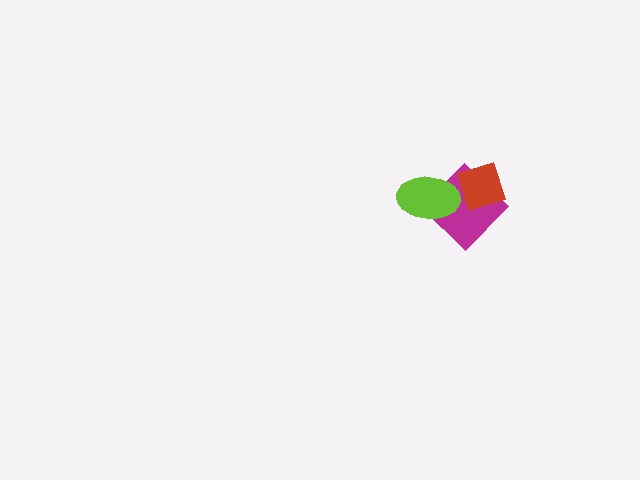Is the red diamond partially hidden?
No, no other shape covers it.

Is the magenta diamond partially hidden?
Yes, it is partially covered by another shape.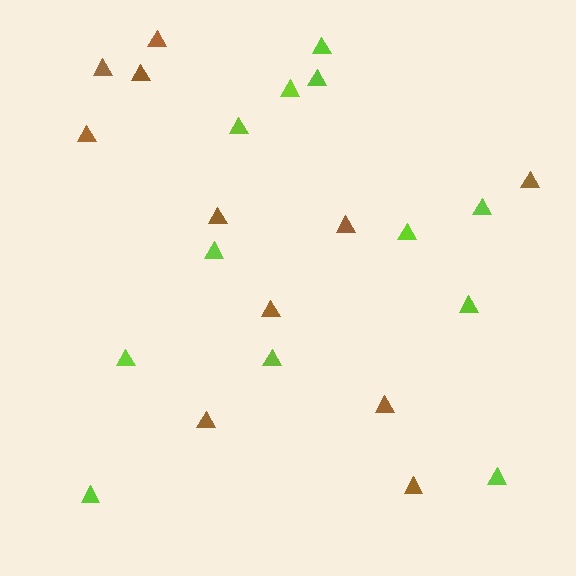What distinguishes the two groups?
There are 2 groups: one group of lime triangles (12) and one group of brown triangles (11).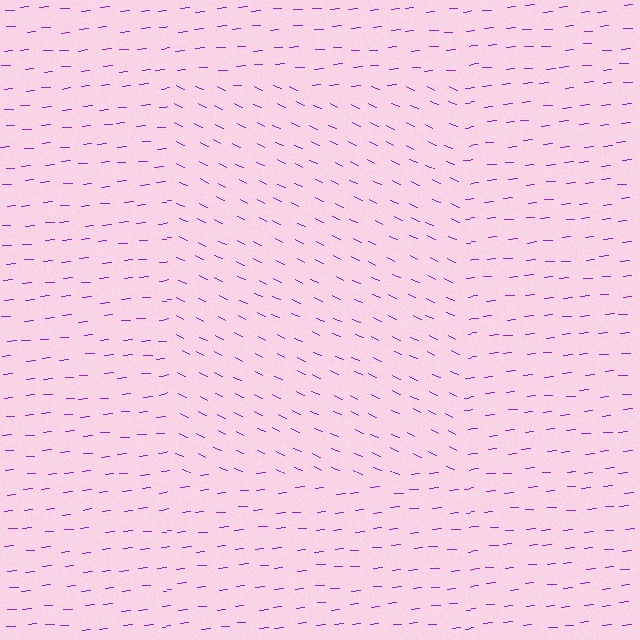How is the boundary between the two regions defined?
The boundary is defined purely by a change in line orientation (approximately 30 degrees difference). All lines are the same color and thickness.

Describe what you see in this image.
The image is filled with small purple line segments. A rectangle region in the image has lines oriented differently from the surrounding lines, creating a visible texture boundary.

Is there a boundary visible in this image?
Yes, there is a texture boundary formed by a change in line orientation.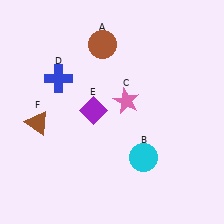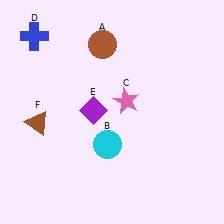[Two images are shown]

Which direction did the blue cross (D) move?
The blue cross (D) moved up.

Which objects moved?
The objects that moved are: the cyan circle (B), the blue cross (D).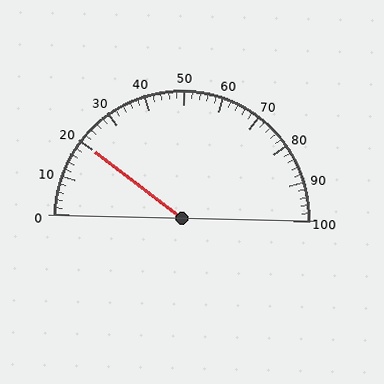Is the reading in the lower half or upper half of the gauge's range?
The reading is in the lower half of the range (0 to 100).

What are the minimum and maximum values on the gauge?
The gauge ranges from 0 to 100.